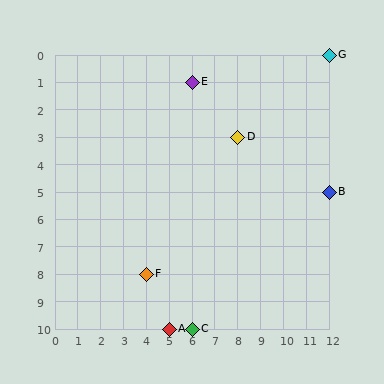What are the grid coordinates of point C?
Point C is at grid coordinates (6, 10).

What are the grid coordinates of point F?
Point F is at grid coordinates (4, 8).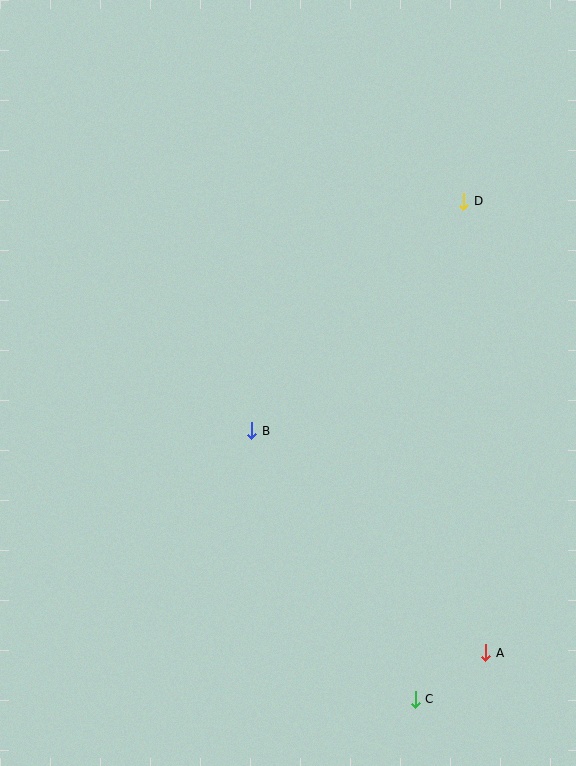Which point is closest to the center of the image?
Point B at (252, 431) is closest to the center.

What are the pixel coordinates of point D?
Point D is at (464, 201).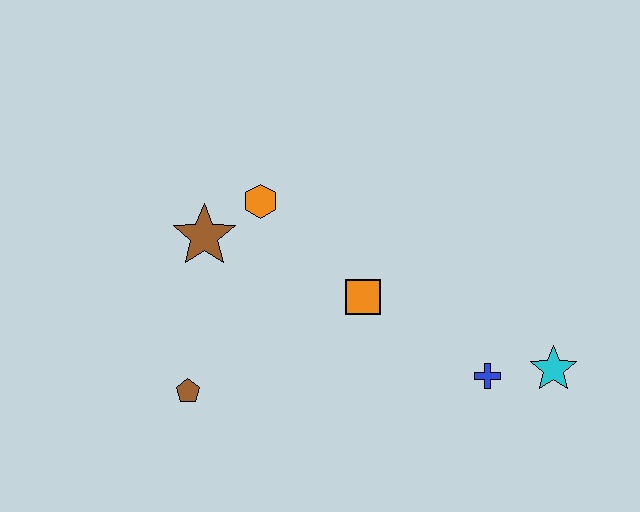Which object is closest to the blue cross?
The cyan star is closest to the blue cross.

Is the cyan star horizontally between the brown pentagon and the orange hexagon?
No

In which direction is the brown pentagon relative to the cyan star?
The brown pentagon is to the left of the cyan star.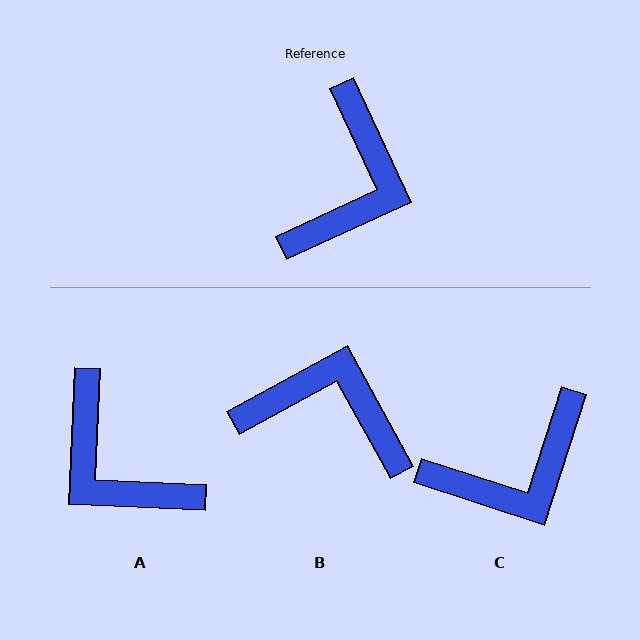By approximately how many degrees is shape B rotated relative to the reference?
Approximately 94 degrees counter-clockwise.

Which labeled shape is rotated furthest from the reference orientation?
A, about 117 degrees away.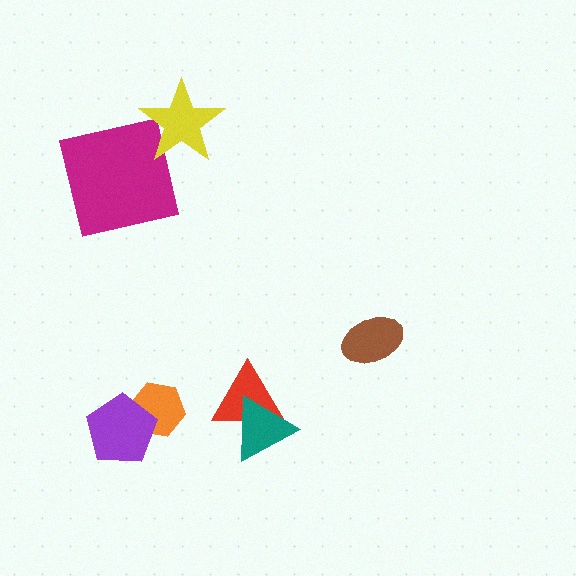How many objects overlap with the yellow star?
1 object overlaps with the yellow star.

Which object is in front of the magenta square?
The yellow star is in front of the magenta square.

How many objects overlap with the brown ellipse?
0 objects overlap with the brown ellipse.